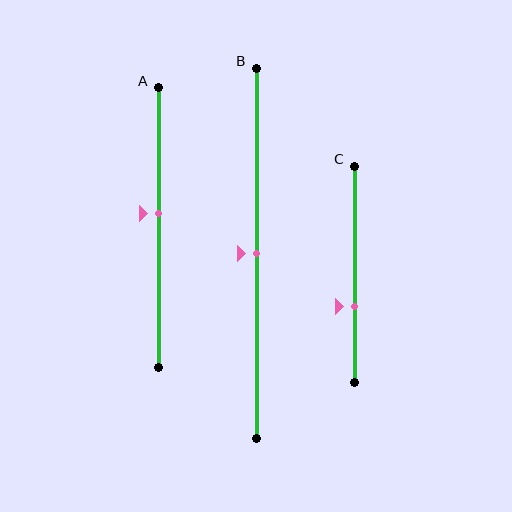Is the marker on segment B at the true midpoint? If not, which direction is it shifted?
Yes, the marker on segment B is at the true midpoint.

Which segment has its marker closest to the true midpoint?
Segment B has its marker closest to the true midpoint.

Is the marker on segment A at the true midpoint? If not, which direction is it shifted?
No, the marker on segment A is shifted upward by about 5% of the segment length.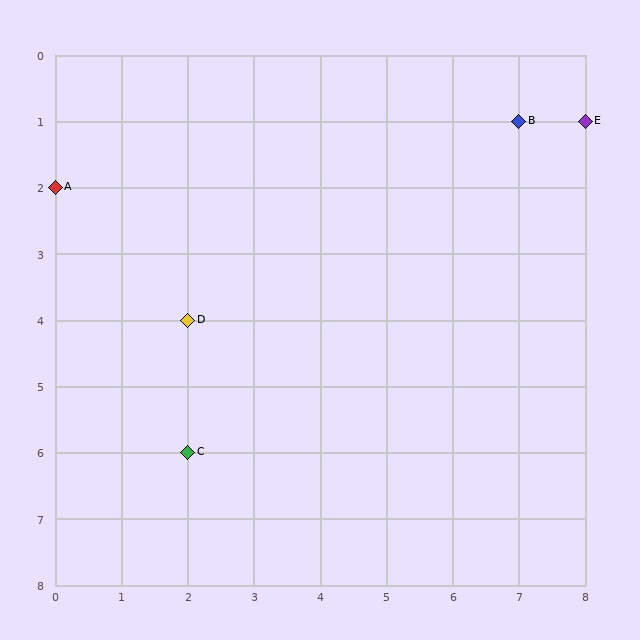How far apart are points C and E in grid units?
Points C and E are 6 columns and 5 rows apart (about 7.8 grid units diagonally).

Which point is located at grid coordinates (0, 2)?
Point A is at (0, 2).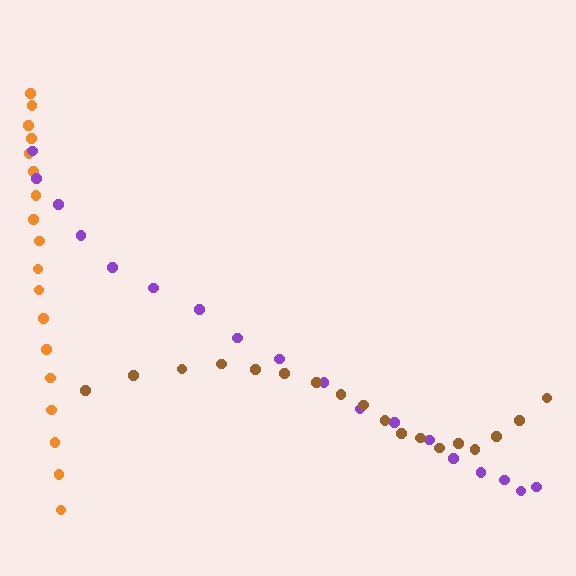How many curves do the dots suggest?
There are 3 distinct paths.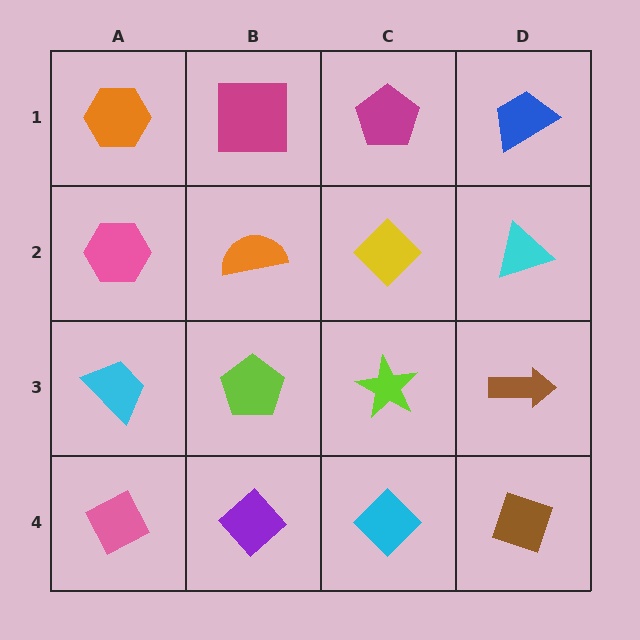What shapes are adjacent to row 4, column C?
A lime star (row 3, column C), a purple diamond (row 4, column B), a brown diamond (row 4, column D).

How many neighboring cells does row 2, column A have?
3.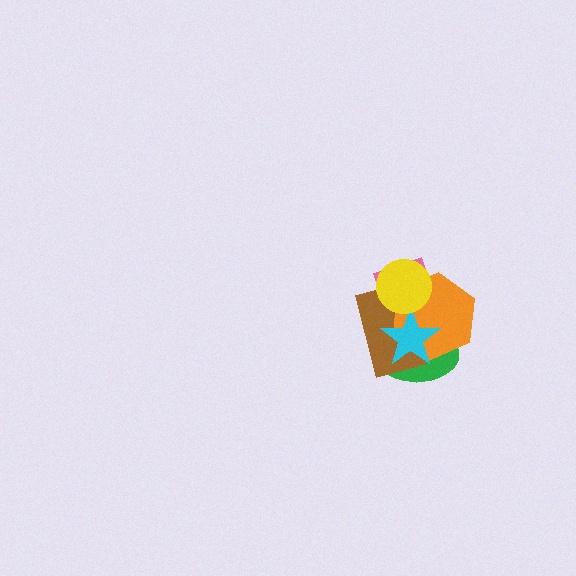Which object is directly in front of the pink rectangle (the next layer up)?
The green ellipse is directly in front of the pink rectangle.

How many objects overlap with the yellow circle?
4 objects overlap with the yellow circle.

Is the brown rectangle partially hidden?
Yes, it is partially covered by another shape.